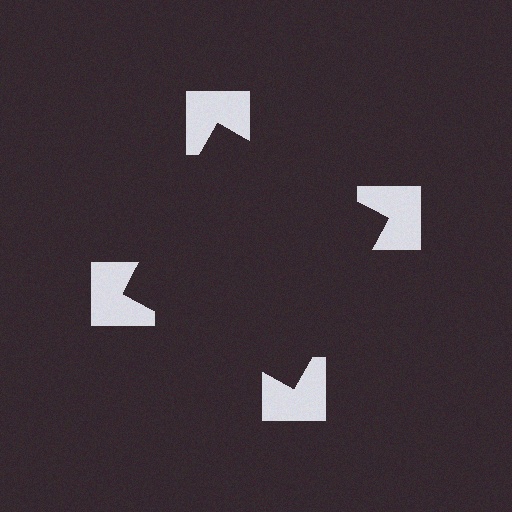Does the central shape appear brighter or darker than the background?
It typically appears slightly darker than the background, even though no actual brightness change is drawn.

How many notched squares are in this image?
There are 4 — one at each vertex of the illusory square.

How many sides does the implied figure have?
4 sides.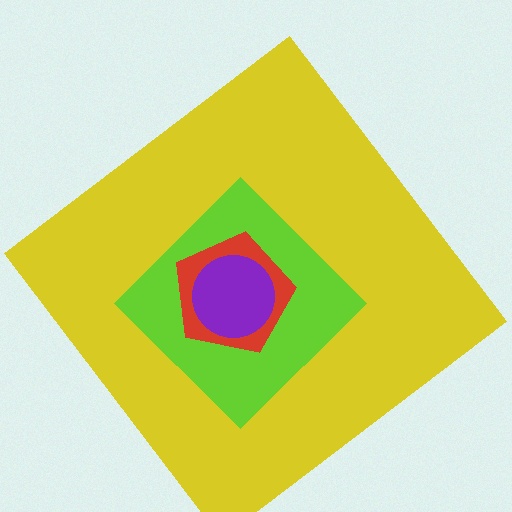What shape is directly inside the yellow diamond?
The lime diamond.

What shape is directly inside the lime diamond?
The red pentagon.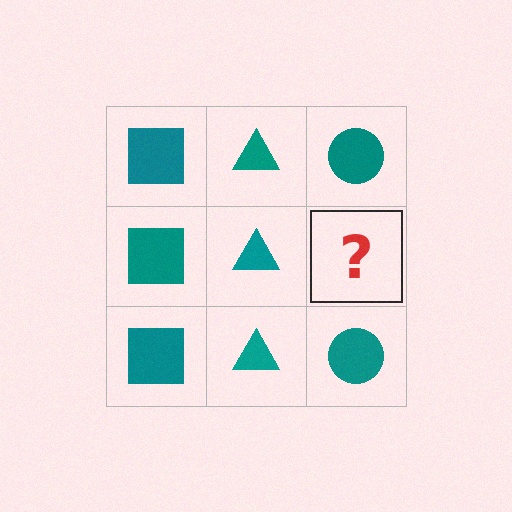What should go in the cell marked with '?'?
The missing cell should contain a teal circle.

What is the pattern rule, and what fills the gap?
The rule is that each column has a consistent shape. The gap should be filled with a teal circle.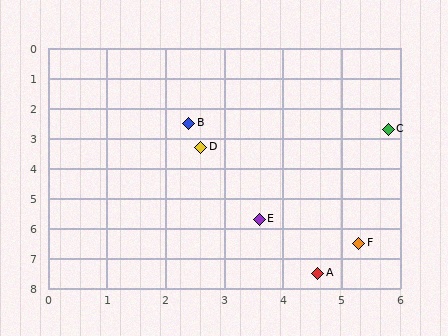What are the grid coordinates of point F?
Point F is at approximately (5.3, 6.5).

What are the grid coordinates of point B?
Point B is at approximately (2.4, 2.5).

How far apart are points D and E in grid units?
Points D and E are about 2.6 grid units apart.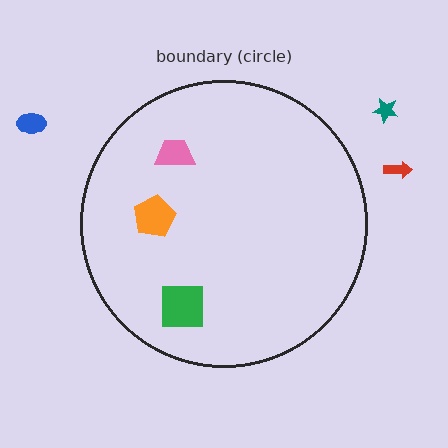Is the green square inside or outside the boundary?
Inside.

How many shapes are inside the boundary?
3 inside, 3 outside.